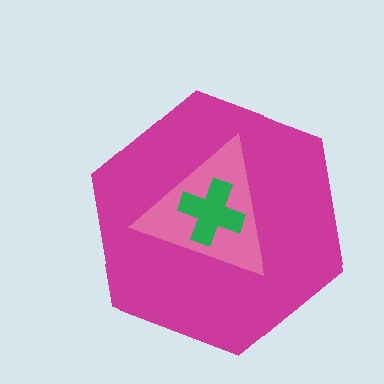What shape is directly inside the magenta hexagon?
The pink triangle.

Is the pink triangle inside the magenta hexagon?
Yes.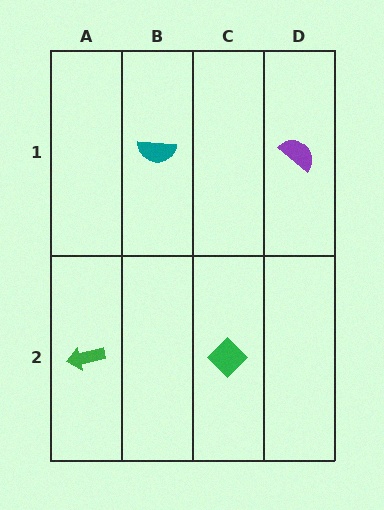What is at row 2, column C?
A green diamond.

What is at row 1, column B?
A teal semicircle.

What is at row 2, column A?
A green arrow.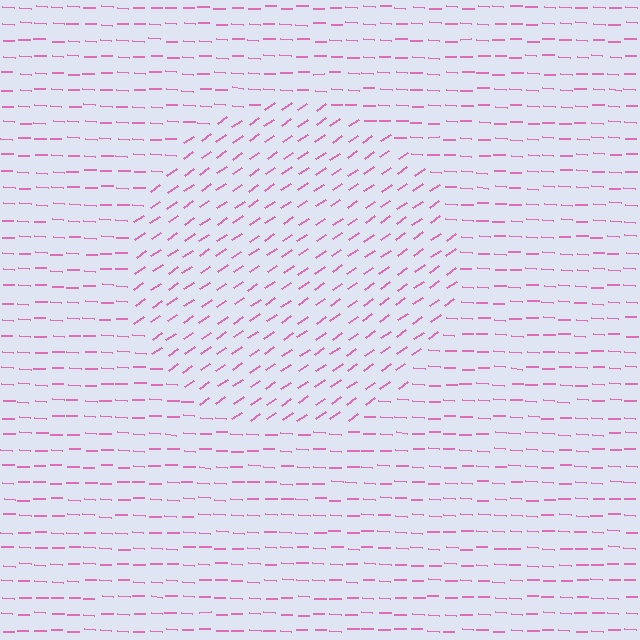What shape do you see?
I see a circle.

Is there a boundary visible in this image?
Yes, there is a texture boundary formed by a change in line orientation.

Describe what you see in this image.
The image is filled with small pink line segments. A circle region in the image has lines oriented differently from the surrounding lines, creating a visible texture boundary.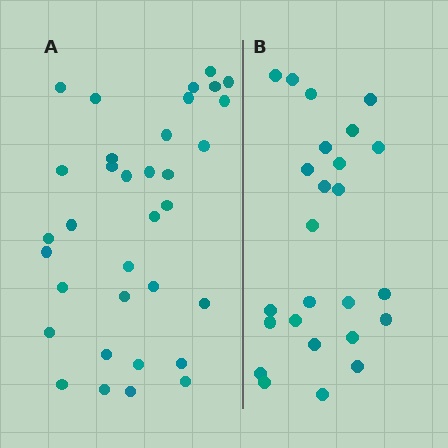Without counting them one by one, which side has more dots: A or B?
Region A (the left region) has more dots.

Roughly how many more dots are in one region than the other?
Region A has roughly 8 or so more dots than region B.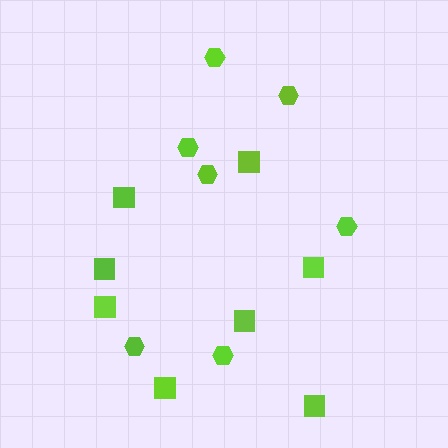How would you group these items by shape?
There are 2 groups: one group of hexagons (7) and one group of squares (8).